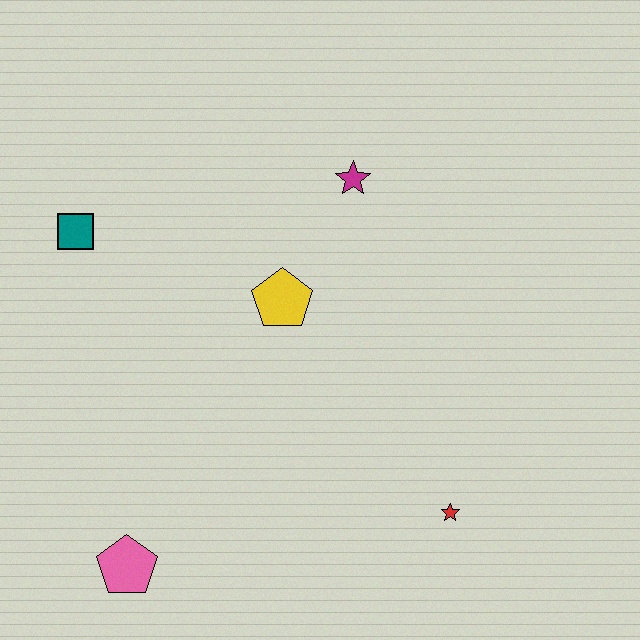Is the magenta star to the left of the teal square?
No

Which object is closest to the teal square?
The yellow pentagon is closest to the teal square.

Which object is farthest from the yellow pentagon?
The pink pentagon is farthest from the yellow pentagon.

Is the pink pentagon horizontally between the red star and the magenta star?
No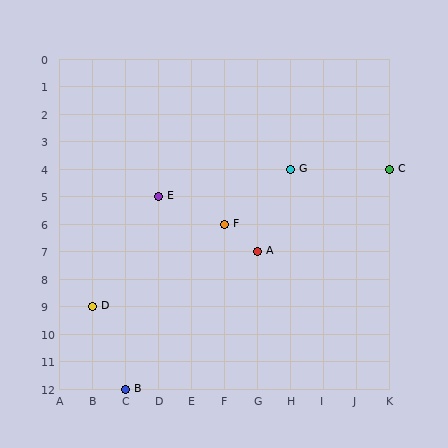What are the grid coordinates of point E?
Point E is at grid coordinates (D, 5).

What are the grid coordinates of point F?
Point F is at grid coordinates (F, 6).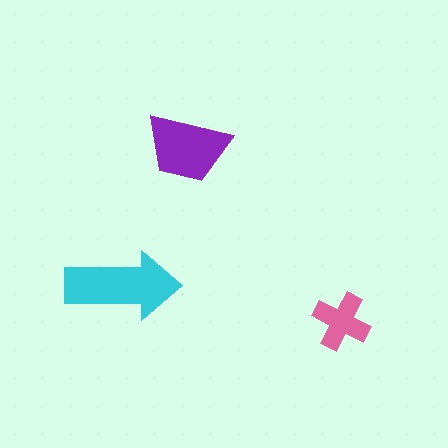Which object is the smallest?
The pink cross.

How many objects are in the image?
There are 3 objects in the image.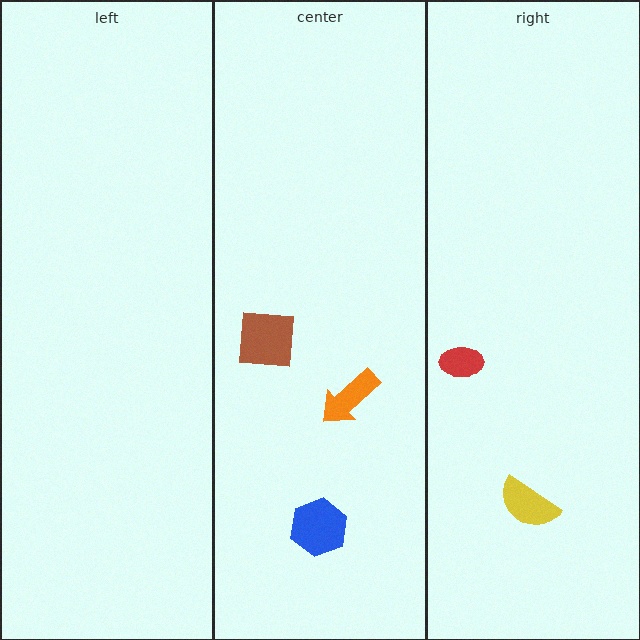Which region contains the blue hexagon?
The center region.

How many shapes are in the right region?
2.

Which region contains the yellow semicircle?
The right region.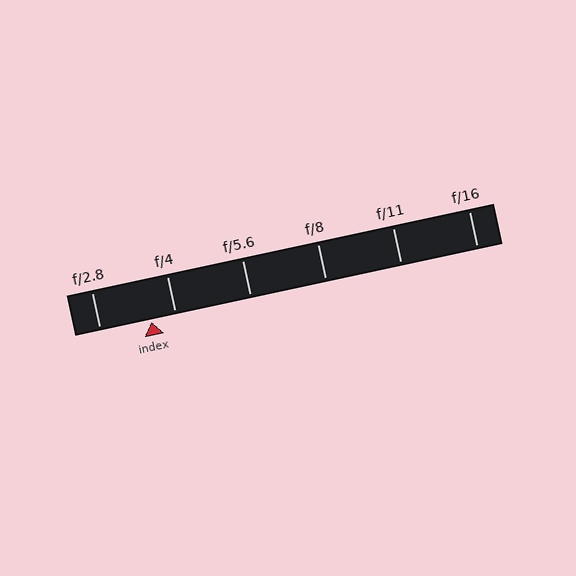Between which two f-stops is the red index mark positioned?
The index mark is between f/2.8 and f/4.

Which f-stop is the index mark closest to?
The index mark is closest to f/4.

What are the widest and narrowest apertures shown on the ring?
The widest aperture shown is f/2.8 and the narrowest is f/16.